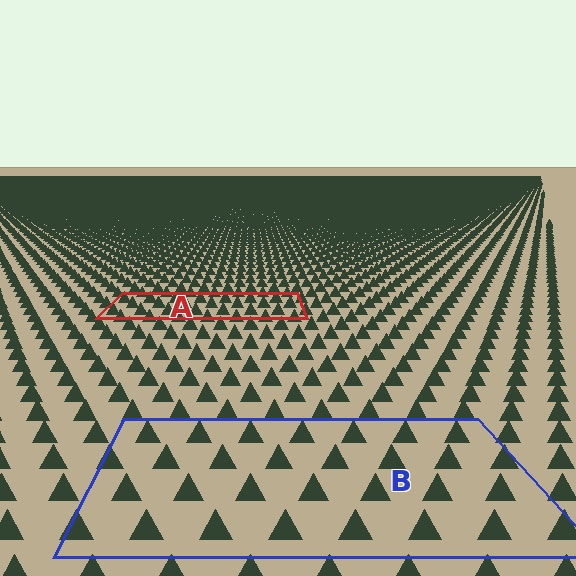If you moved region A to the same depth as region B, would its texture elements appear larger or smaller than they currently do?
They would appear larger. At a closer depth, the same texture elements are projected at a bigger on-screen size.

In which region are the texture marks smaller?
The texture marks are smaller in region A, because it is farther away.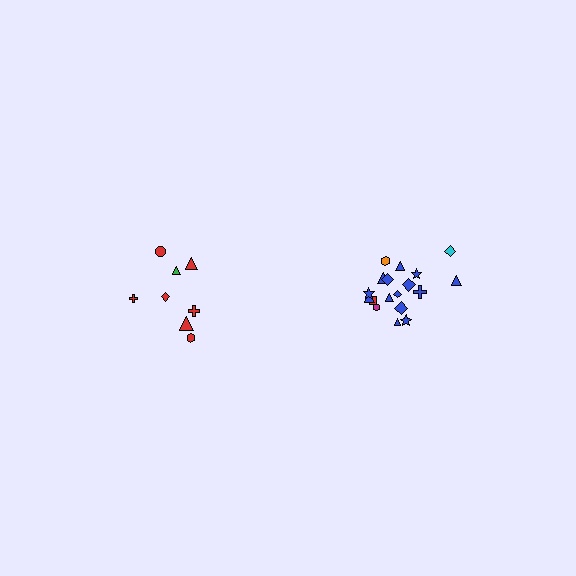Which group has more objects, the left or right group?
The right group.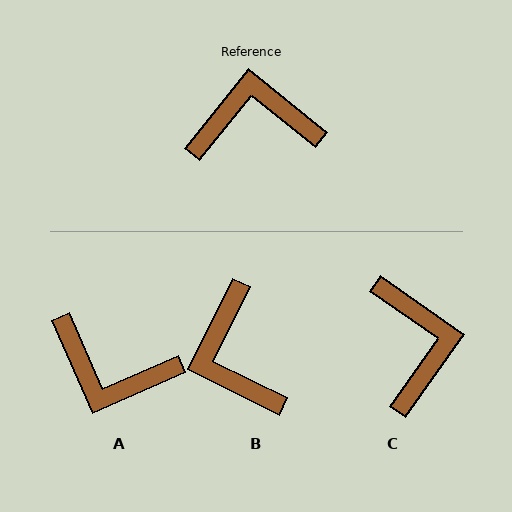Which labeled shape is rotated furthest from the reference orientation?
A, about 152 degrees away.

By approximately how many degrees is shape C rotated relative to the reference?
Approximately 86 degrees clockwise.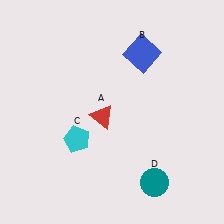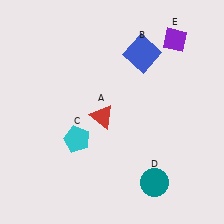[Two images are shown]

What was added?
A purple diamond (E) was added in Image 2.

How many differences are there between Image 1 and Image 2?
There is 1 difference between the two images.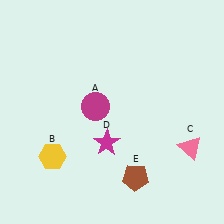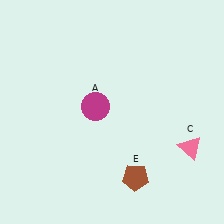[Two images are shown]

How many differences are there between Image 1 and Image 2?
There are 2 differences between the two images.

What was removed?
The yellow hexagon (B), the magenta star (D) were removed in Image 2.